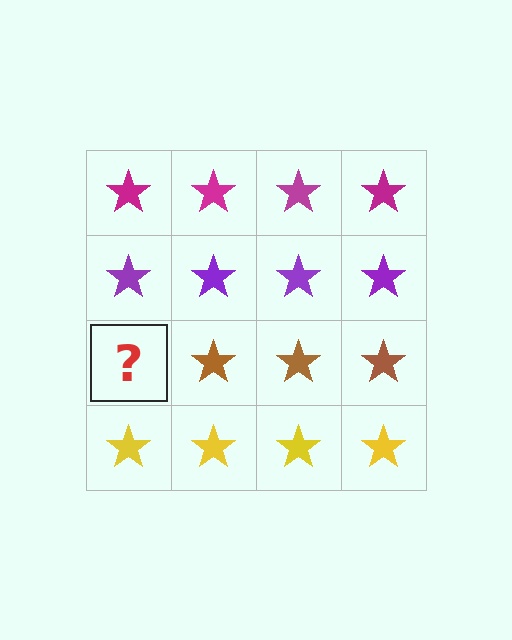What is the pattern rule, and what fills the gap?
The rule is that each row has a consistent color. The gap should be filled with a brown star.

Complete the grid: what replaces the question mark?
The question mark should be replaced with a brown star.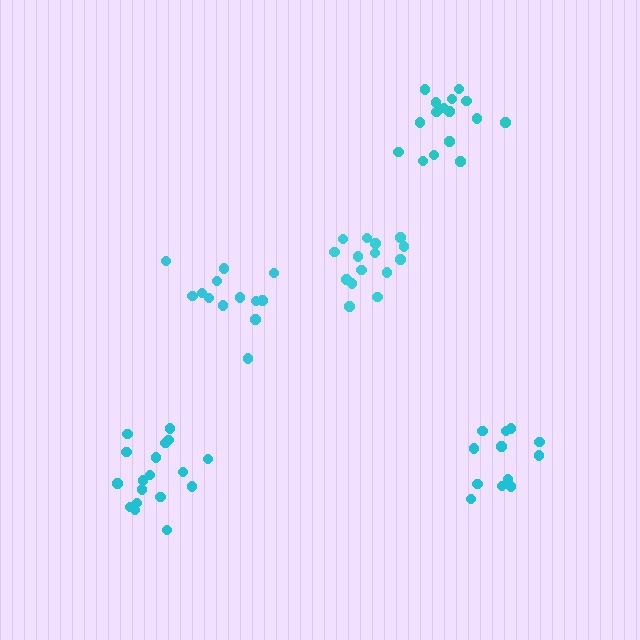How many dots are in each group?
Group 1: 18 dots, Group 2: 17 dots, Group 3: 13 dots, Group 4: 12 dots, Group 5: 15 dots (75 total).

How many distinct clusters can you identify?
There are 5 distinct clusters.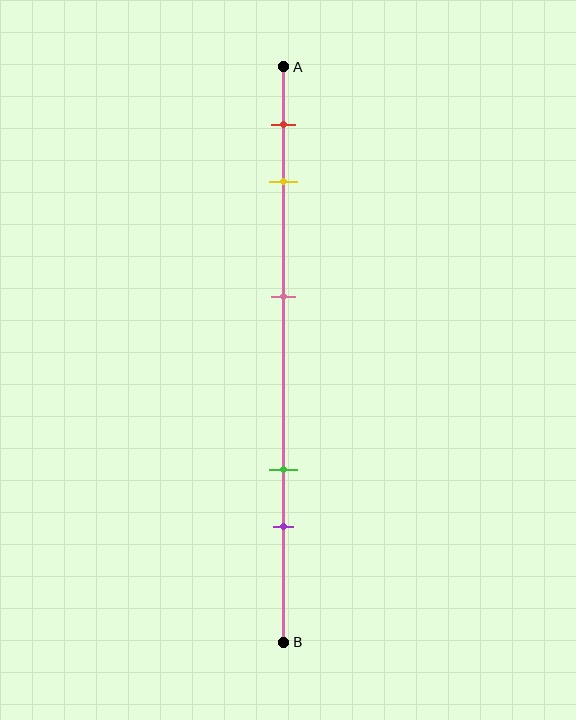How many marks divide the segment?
There are 5 marks dividing the segment.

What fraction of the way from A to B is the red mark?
The red mark is approximately 10% (0.1) of the way from A to B.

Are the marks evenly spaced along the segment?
No, the marks are not evenly spaced.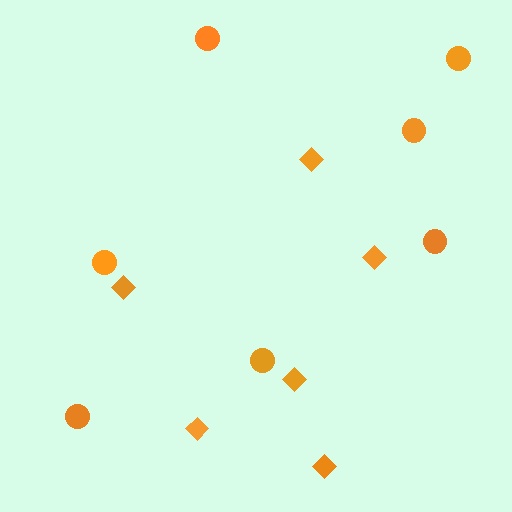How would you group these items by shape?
There are 2 groups: one group of diamonds (6) and one group of circles (7).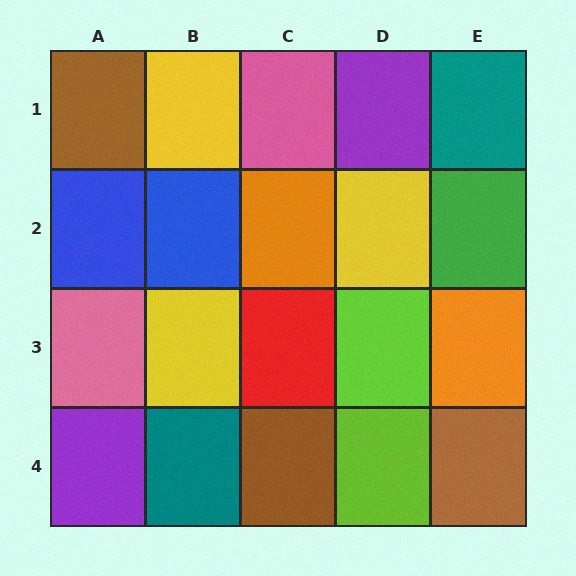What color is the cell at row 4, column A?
Purple.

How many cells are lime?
2 cells are lime.